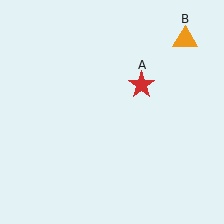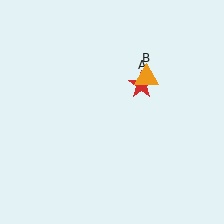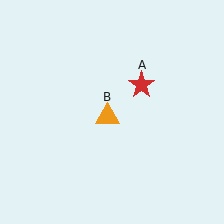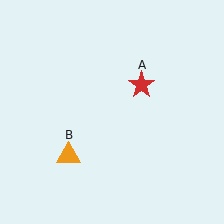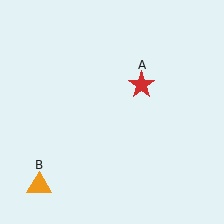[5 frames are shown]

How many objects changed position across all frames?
1 object changed position: orange triangle (object B).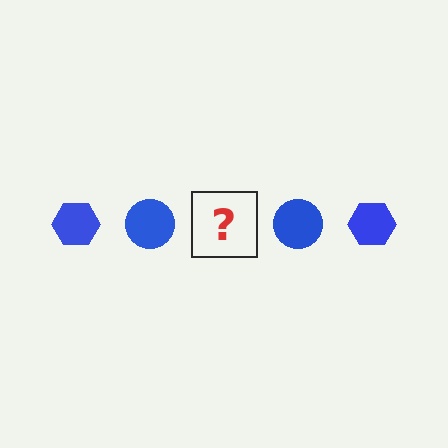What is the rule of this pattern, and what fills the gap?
The rule is that the pattern cycles through hexagon, circle shapes in blue. The gap should be filled with a blue hexagon.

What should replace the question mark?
The question mark should be replaced with a blue hexagon.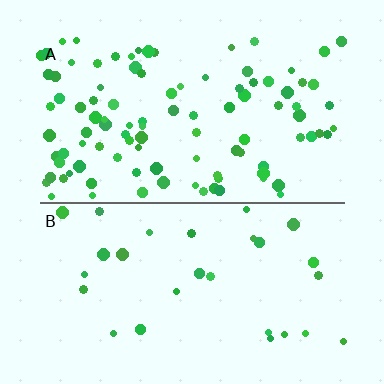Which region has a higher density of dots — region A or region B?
A (the top).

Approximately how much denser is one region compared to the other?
Approximately 3.4× — region A over region B.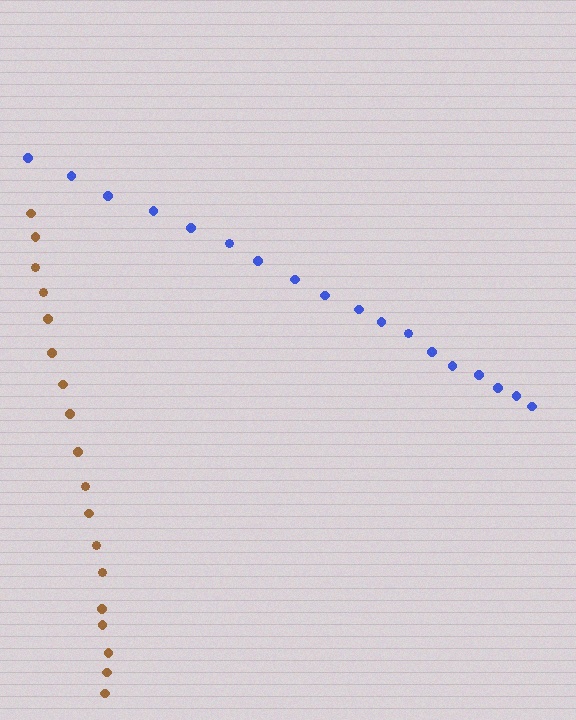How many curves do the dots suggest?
There are 2 distinct paths.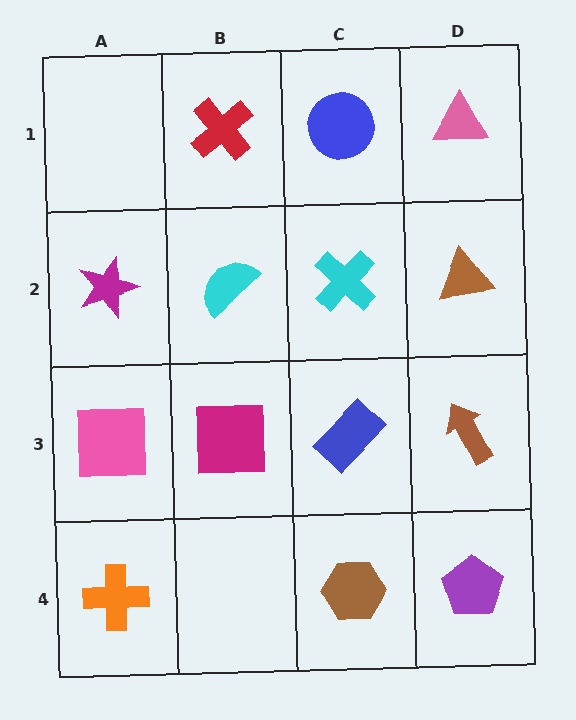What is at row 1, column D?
A pink triangle.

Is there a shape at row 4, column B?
No, that cell is empty.